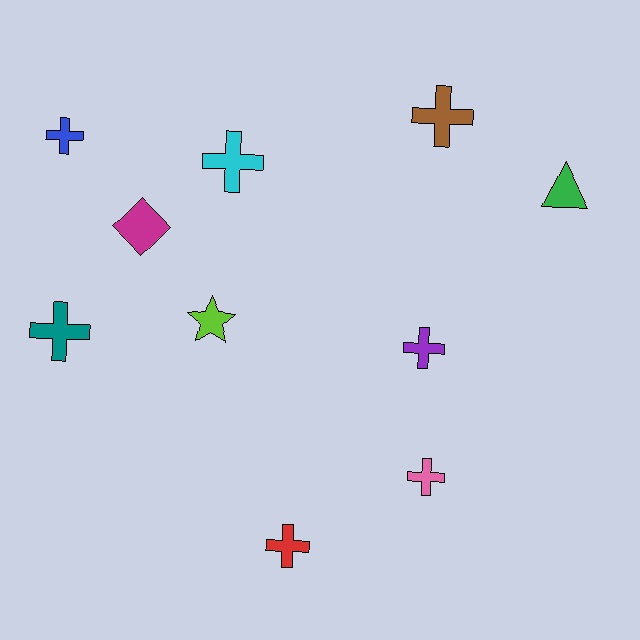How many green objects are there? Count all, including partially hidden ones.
There is 1 green object.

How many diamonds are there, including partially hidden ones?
There is 1 diamond.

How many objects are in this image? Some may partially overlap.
There are 10 objects.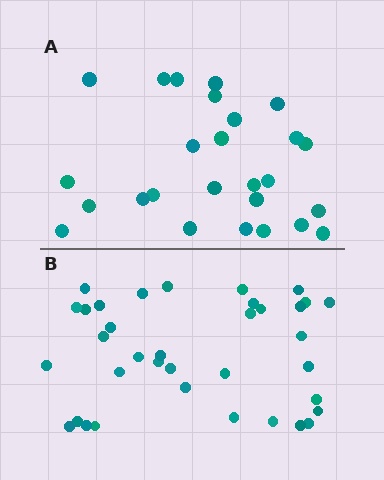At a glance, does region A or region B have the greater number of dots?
Region B (the bottom region) has more dots.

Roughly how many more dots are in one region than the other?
Region B has roughly 10 or so more dots than region A.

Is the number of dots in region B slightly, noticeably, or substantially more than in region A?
Region B has noticeably more, but not dramatically so. The ratio is roughly 1.4 to 1.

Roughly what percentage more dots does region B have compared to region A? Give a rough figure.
About 40% more.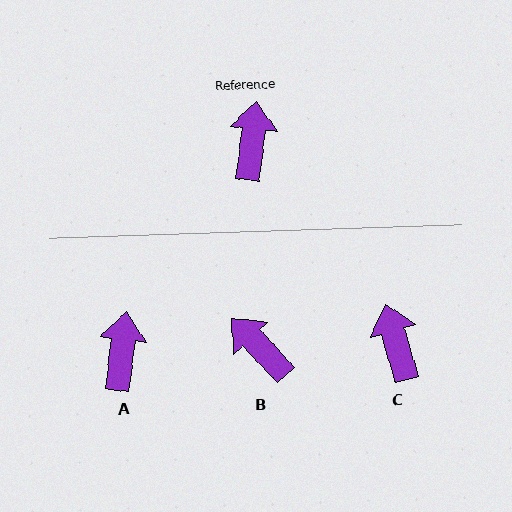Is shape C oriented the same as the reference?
No, it is off by about 23 degrees.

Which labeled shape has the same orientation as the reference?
A.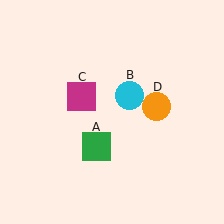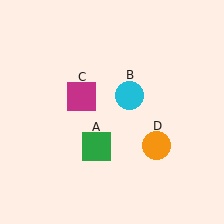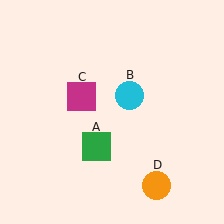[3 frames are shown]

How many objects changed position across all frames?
1 object changed position: orange circle (object D).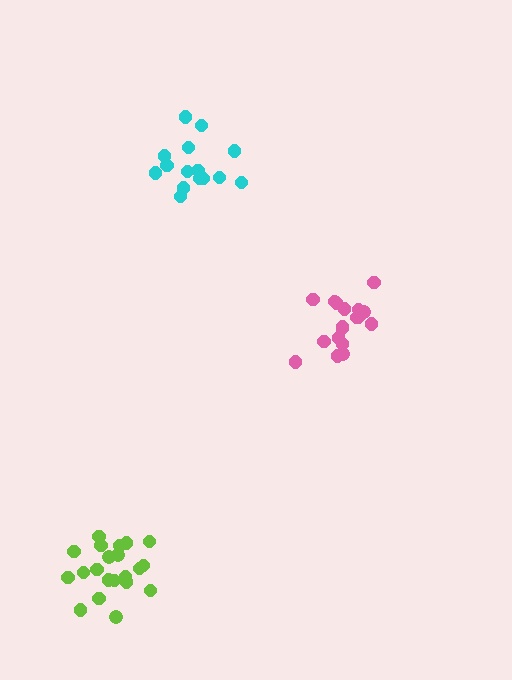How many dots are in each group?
Group 1: 15 dots, Group 2: 21 dots, Group 3: 18 dots (54 total).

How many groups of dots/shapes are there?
There are 3 groups.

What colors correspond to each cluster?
The clusters are colored: cyan, lime, pink.